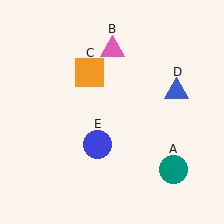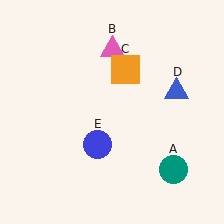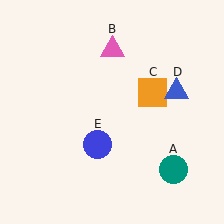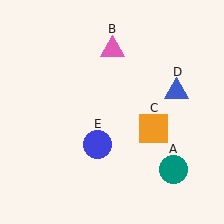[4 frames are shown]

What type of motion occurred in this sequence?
The orange square (object C) rotated clockwise around the center of the scene.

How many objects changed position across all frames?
1 object changed position: orange square (object C).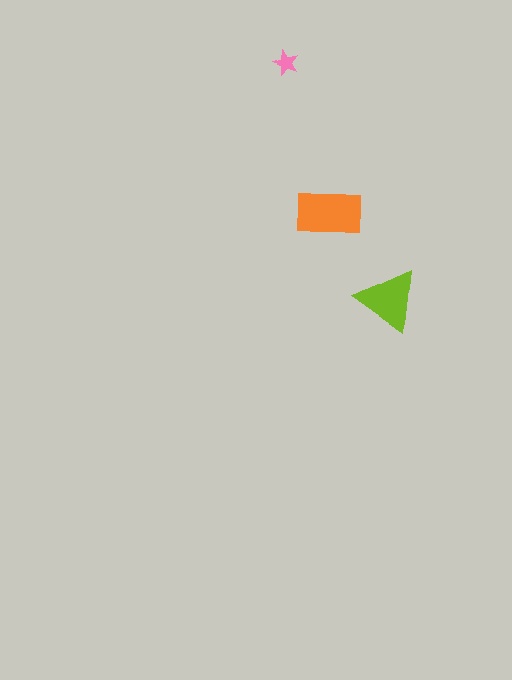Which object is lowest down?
The lime triangle is bottommost.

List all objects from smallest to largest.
The pink star, the lime triangle, the orange rectangle.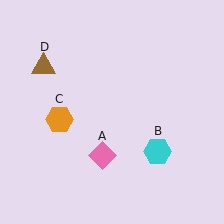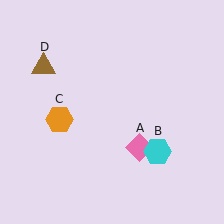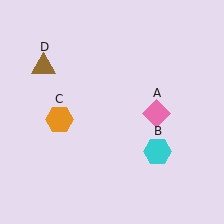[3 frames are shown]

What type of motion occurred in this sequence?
The pink diamond (object A) rotated counterclockwise around the center of the scene.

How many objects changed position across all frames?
1 object changed position: pink diamond (object A).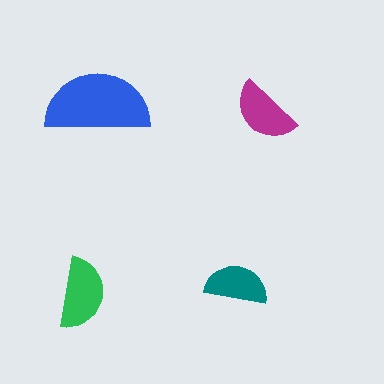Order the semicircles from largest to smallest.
the blue one, the green one, the magenta one, the teal one.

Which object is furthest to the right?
The magenta semicircle is rightmost.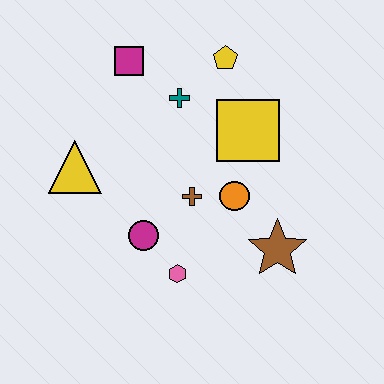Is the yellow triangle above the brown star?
Yes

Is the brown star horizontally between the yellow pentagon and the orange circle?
No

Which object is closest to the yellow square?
The orange circle is closest to the yellow square.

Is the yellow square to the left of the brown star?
Yes